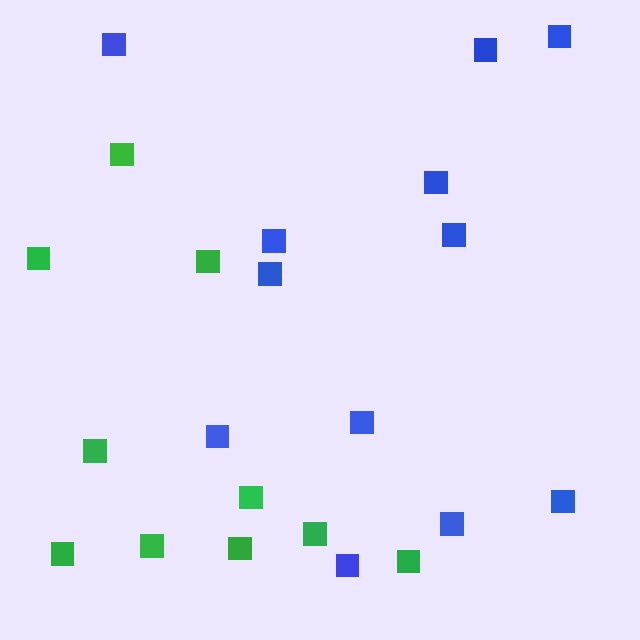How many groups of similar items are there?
There are 2 groups: one group of blue squares (12) and one group of green squares (10).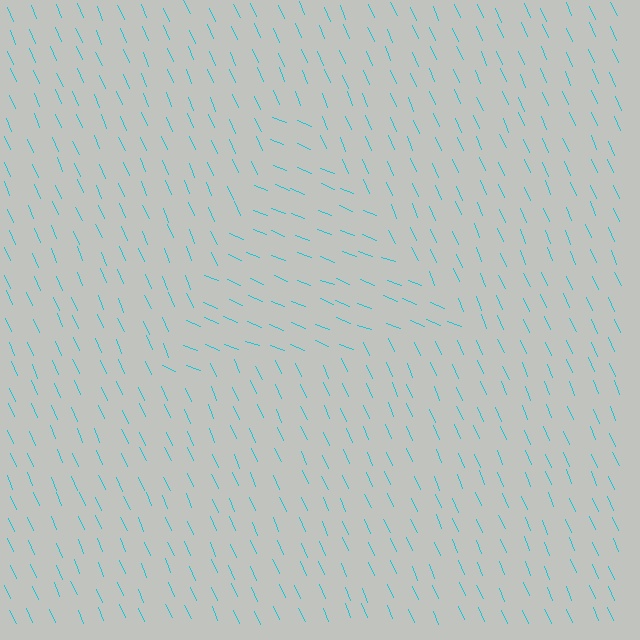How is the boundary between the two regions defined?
The boundary is defined purely by a change in line orientation (approximately 45 degrees difference). All lines are the same color and thickness.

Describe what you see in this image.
The image is filled with small cyan line segments. A triangle region in the image has lines oriented differently from the surrounding lines, creating a visible texture boundary.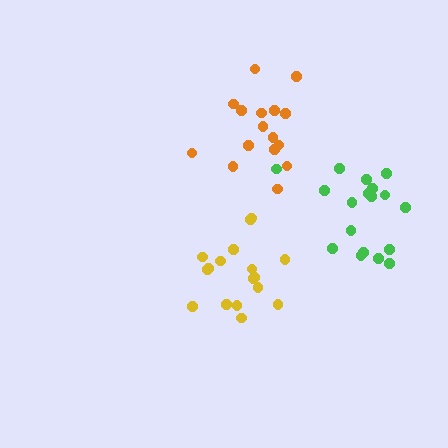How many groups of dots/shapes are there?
There are 3 groups.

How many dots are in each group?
Group 1: 16 dots, Group 2: 17 dots, Group 3: 18 dots (51 total).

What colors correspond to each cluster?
The clusters are colored: orange, yellow, green.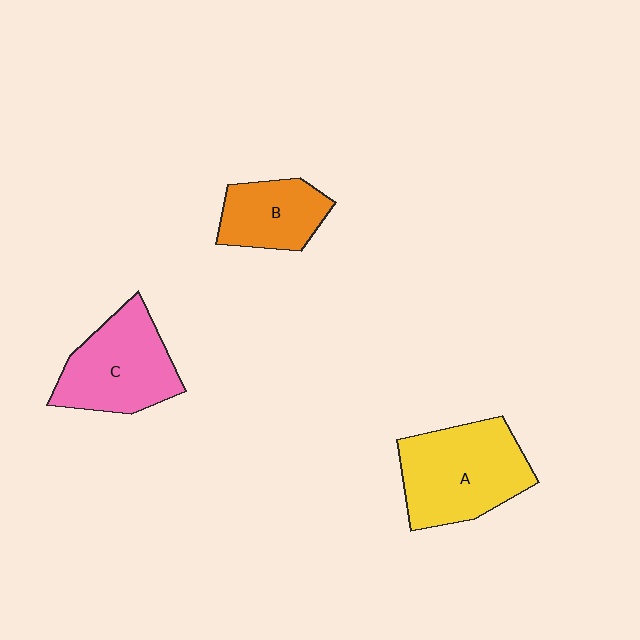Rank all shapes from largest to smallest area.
From largest to smallest: A (yellow), C (pink), B (orange).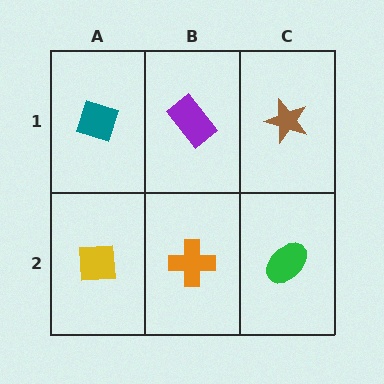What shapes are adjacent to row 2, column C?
A brown star (row 1, column C), an orange cross (row 2, column B).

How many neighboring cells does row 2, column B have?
3.